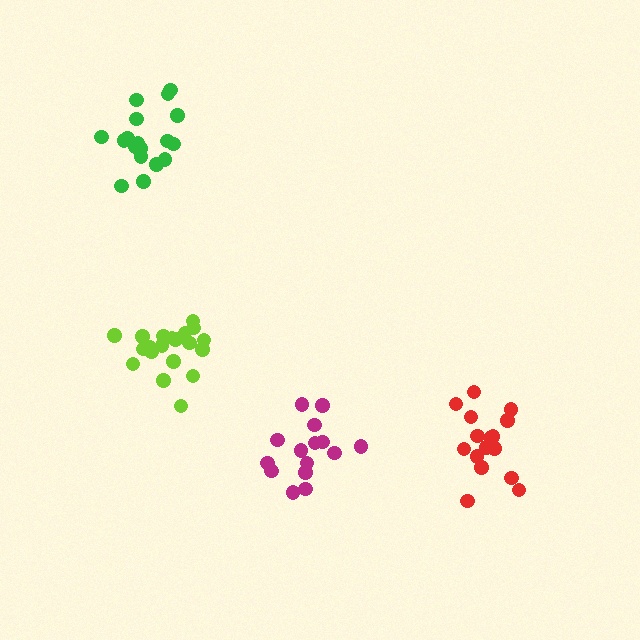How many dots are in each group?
Group 1: 16 dots, Group 2: 18 dots, Group 3: 15 dots, Group 4: 20 dots (69 total).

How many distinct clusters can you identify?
There are 4 distinct clusters.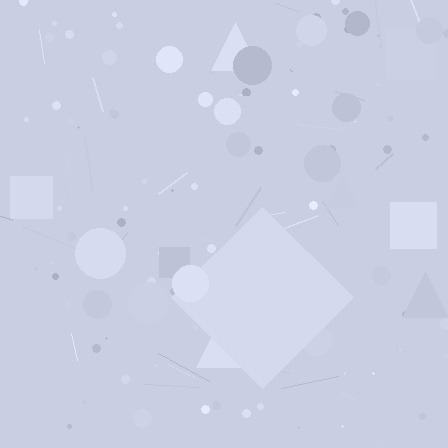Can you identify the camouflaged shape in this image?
The camouflaged shape is a diamond.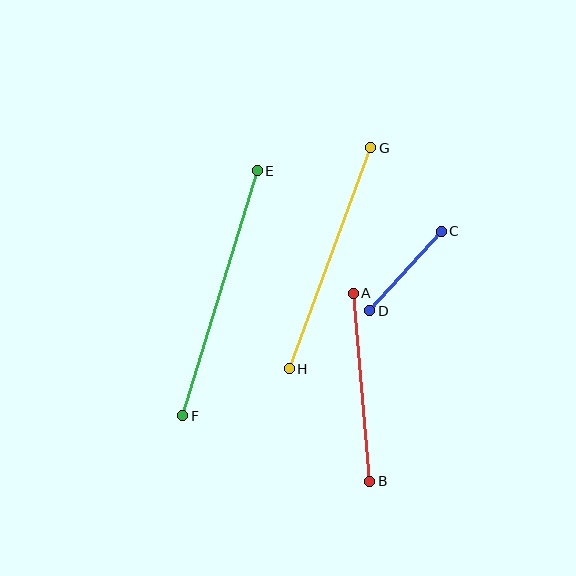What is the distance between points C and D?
The distance is approximately 107 pixels.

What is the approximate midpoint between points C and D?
The midpoint is at approximately (406, 271) pixels.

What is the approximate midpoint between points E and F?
The midpoint is at approximately (220, 293) pixels.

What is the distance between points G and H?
The distance is approximately 235 pixels.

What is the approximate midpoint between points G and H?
The midpoint is at approximately (330, 258) pixels.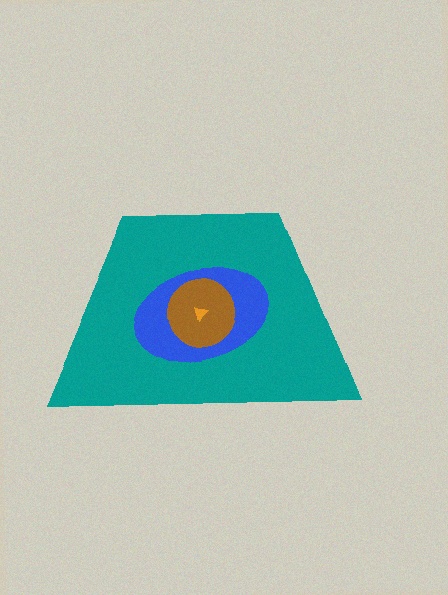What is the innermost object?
The orange triangle.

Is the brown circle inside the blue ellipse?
Yes.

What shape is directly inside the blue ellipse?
The brown circle.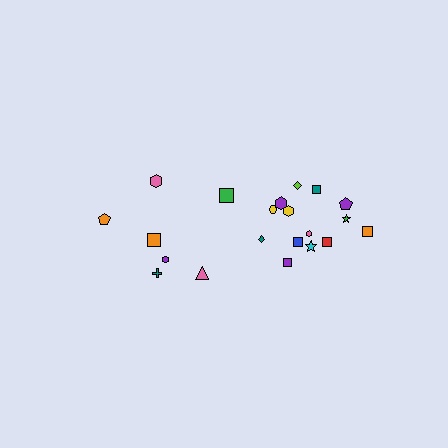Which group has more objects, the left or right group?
The right group.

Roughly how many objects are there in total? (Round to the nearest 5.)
Roughly 20 objects in total.